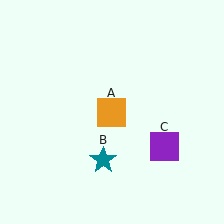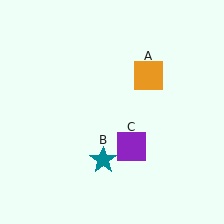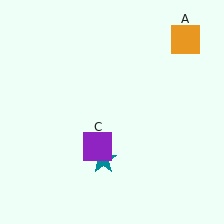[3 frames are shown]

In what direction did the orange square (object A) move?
The orange square (object A) moved up and to the right.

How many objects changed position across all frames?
2 objects changed position: orange square (object A), purple square (object C).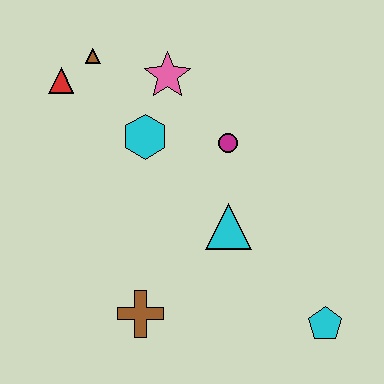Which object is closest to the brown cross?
The cyan triangle is closest to the brown cross.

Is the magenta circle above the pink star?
No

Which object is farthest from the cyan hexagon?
The cyan pentagon is farthest from the cyan hexagon.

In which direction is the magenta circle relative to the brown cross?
The magenta circle is above the brown cross.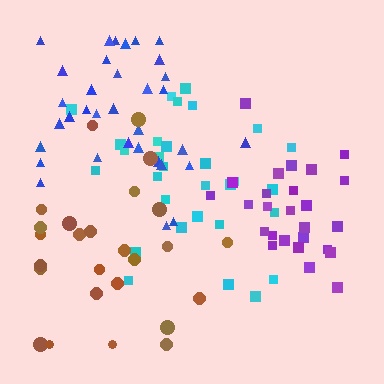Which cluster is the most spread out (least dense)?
Brown.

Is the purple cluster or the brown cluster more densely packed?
Purple.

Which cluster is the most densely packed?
Purple.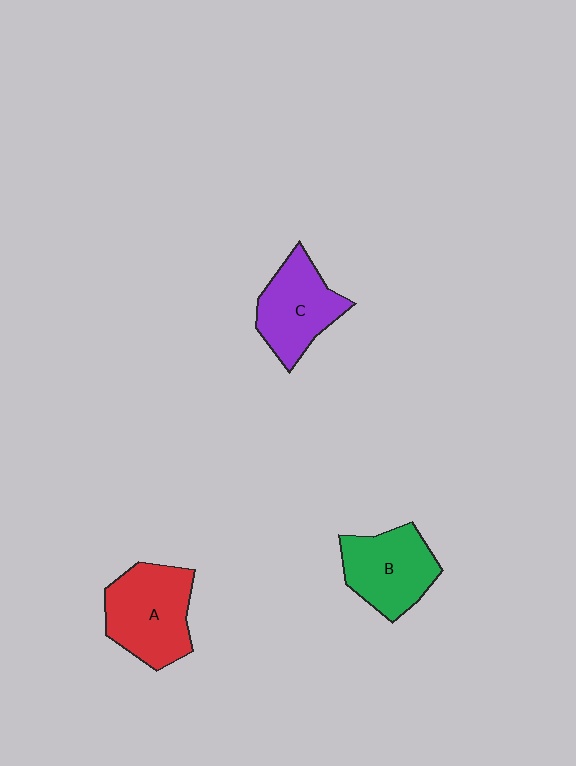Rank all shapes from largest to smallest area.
From largest to smallest: A (red), B (green), C (purple).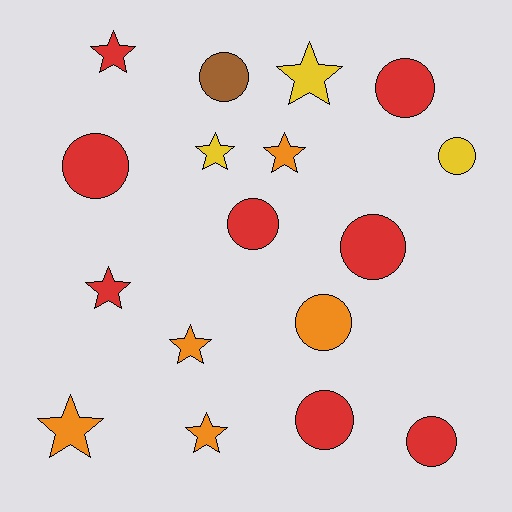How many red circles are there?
There are 6 red circles.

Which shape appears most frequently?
Circle, with 9 objects.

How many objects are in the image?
There are 17 objects.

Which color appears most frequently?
Red, with 8 objects.